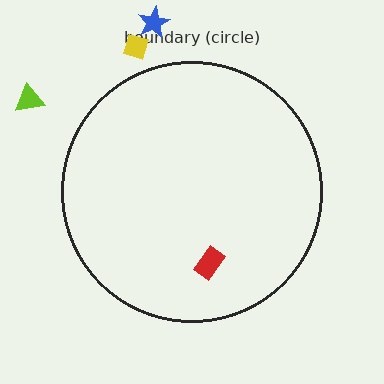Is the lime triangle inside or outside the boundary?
Outside.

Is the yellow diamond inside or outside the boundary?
Outside.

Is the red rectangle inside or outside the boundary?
Inside.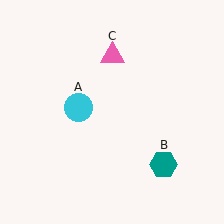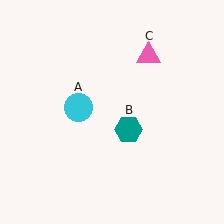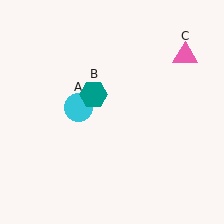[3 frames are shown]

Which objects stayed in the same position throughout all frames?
Cyan circle (object A) remained stationary.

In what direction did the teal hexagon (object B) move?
The teal hexagon (object B) moved up and to the left.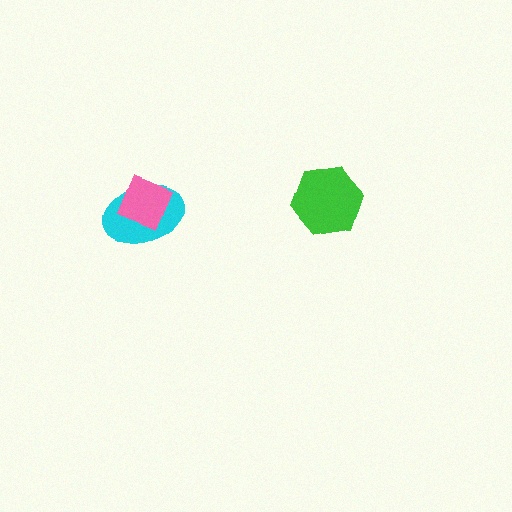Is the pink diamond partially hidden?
No, no other shape covers it.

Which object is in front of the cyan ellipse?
The pink diamond is in front of the cyan ellipse.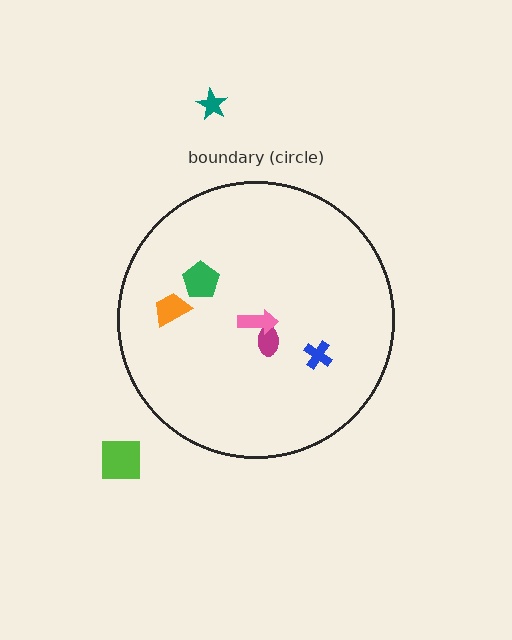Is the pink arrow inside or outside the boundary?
Inside.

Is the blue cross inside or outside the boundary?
Inside.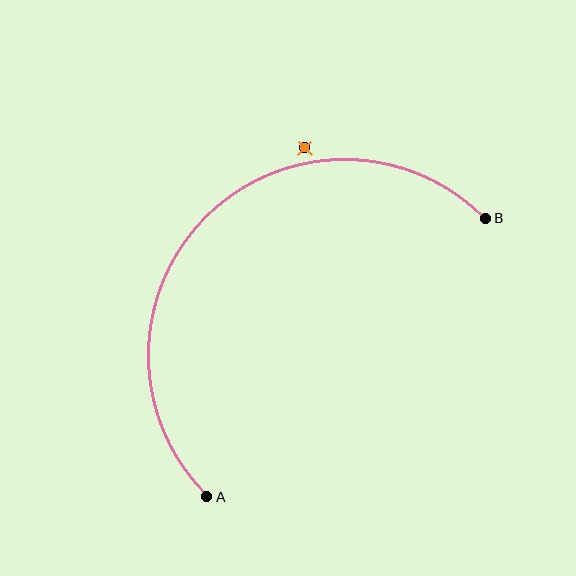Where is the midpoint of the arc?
The arc midpoint is the point on the curve farthest from the straight line joining A and B. It sits above and to the left of that line.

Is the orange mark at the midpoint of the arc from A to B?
No — the orange mark does not lie on the arc at all. It sits slightly outside the curve.